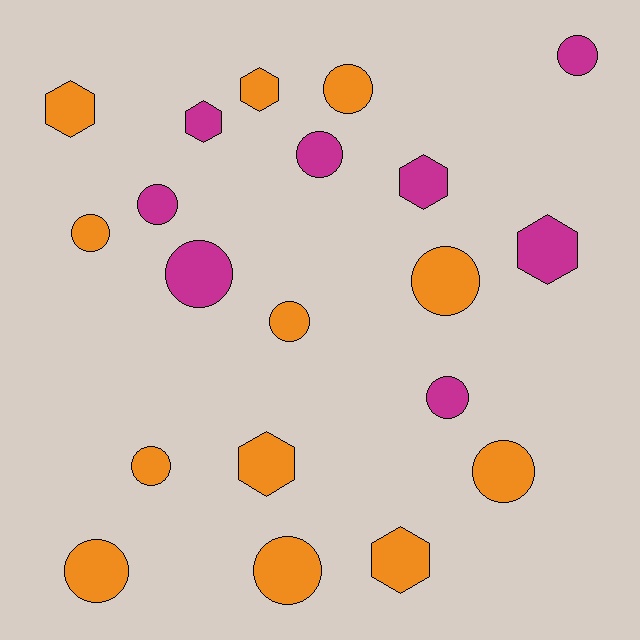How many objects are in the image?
There are 20 objects.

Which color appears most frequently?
Orange, with 12 objects.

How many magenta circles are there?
There are 5 magenta circles.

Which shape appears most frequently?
Circle, with 13 objects.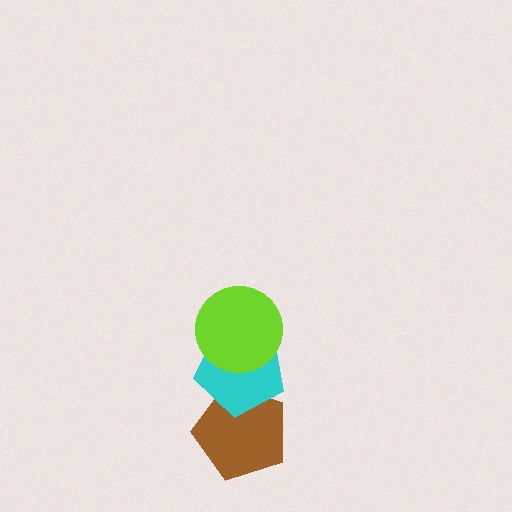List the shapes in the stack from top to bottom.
From top to bottom: the lime circle, the cyan pentagon, the brown pentagon.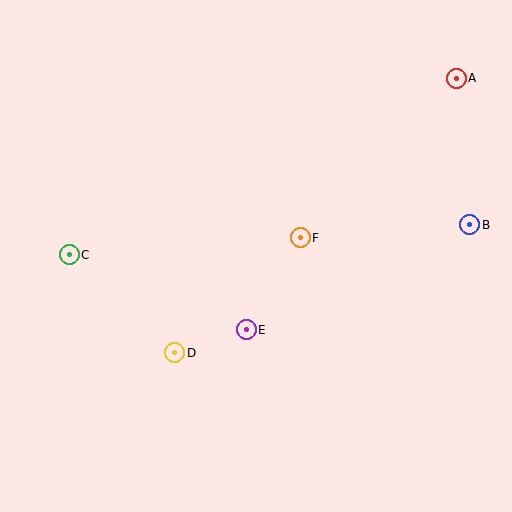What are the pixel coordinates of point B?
Point B is at (470, 225).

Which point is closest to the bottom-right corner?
Point B is closest to the bottom-right corner.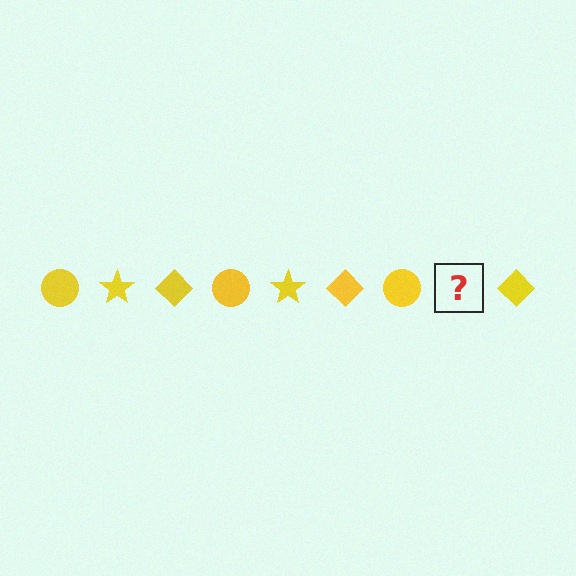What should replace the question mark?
The question mark should be replaced with a yellow star.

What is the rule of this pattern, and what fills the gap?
The rule is that the pattern cycles through circle, star, diamond shapes in yellow. The gap should be filled with a yellow star.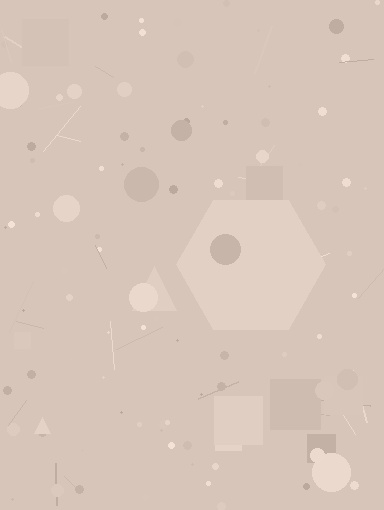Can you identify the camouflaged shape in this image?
The camouflaged shape is a hexagon.